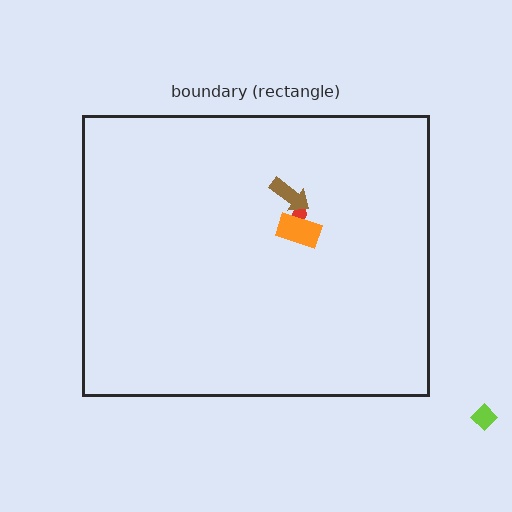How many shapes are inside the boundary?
3 inside, 1 outside.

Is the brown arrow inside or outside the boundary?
Inside.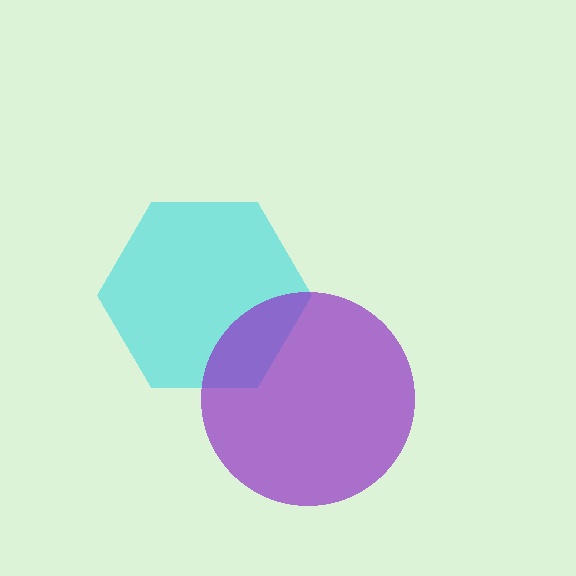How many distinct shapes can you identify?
There are 2 distinct shapes: a cyan hexagon, a purple circle.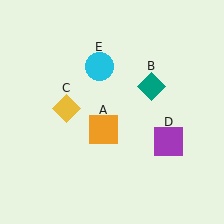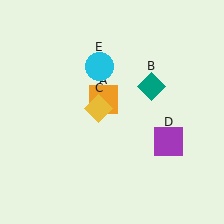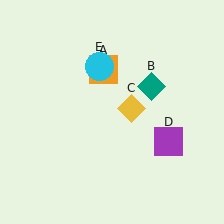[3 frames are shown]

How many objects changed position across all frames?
2 objects changed position: orange square (object A), yellow diamond (object C).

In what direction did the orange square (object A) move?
The orange square (object A) moved up.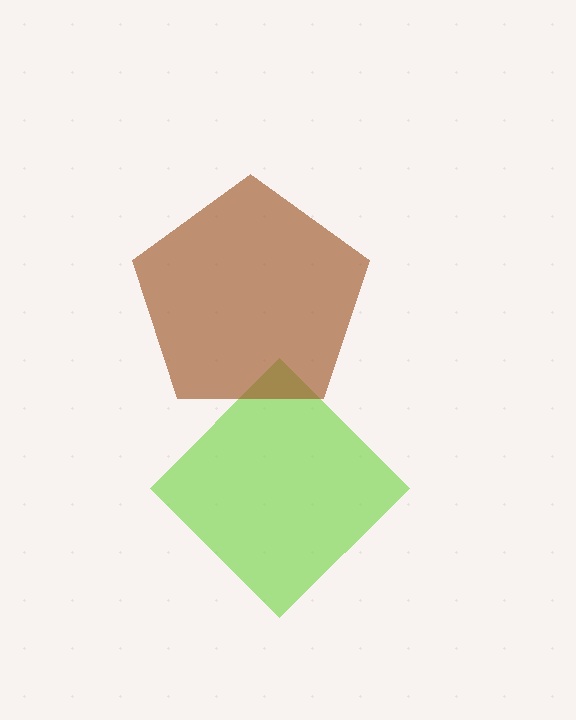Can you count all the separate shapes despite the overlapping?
Yes, there are 2 separate shapes.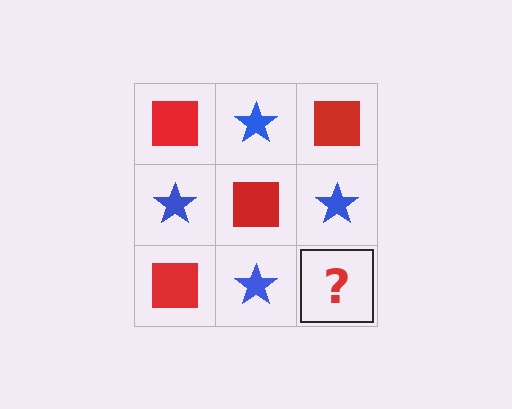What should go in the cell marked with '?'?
The missing cell should contain a red square.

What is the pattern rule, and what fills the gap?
The rule is that it alternates red square and blue star in a checkerboard pattern. The gap should be filled with a red square.